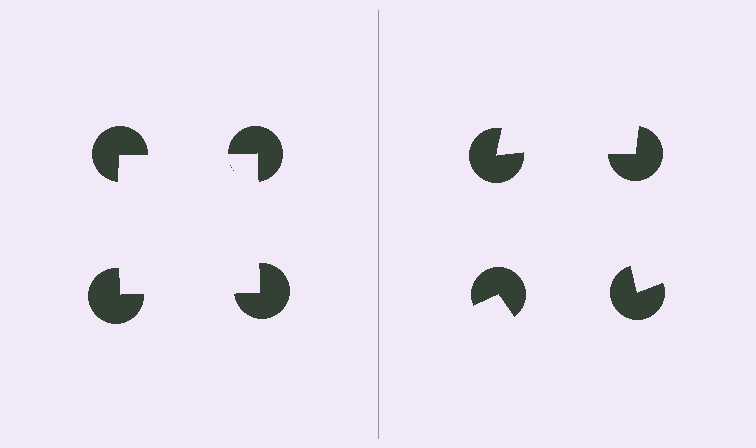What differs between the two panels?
The pac-man discs are positioned identically on both sides; only the wedge orientations differ. On the left they align to a square; on the right they are misaligned.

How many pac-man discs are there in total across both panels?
8 — 4 on each side.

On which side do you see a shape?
An illusory square appears on the left side. On the right side the wedge cuts are rotated, so no coherent shape forms.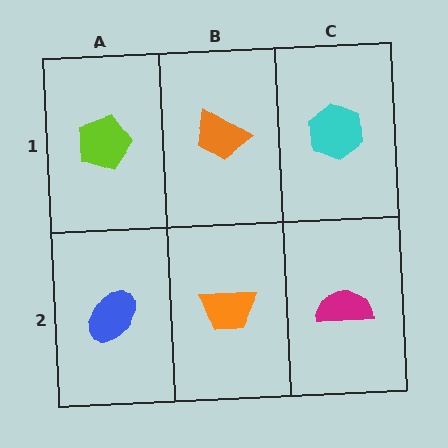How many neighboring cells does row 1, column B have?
3.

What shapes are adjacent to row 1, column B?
An orange trapezoid (row 2, column B), a lime pentagon (row 1, column A), a cyan hexagon (row 1, column C).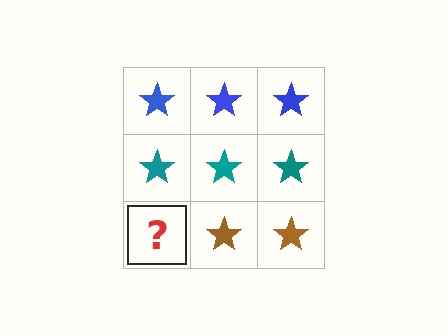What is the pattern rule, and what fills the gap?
The rule is that each row has a consistent color. The gap should be filled with a brown star.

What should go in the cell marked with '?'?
The missing cell should contain a brown star.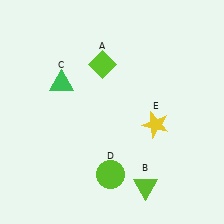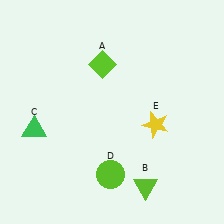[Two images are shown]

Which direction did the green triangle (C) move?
The green triangle (C) moved down.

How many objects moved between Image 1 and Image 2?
1 object moved between the two images.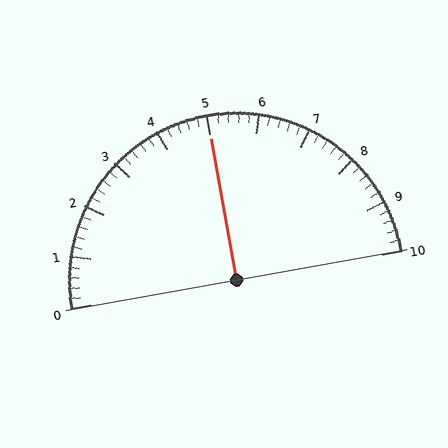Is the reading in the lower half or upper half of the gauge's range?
The reading is in the upper half of the range (0 to 10).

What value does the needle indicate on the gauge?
The needle indicates approximately 5.0.